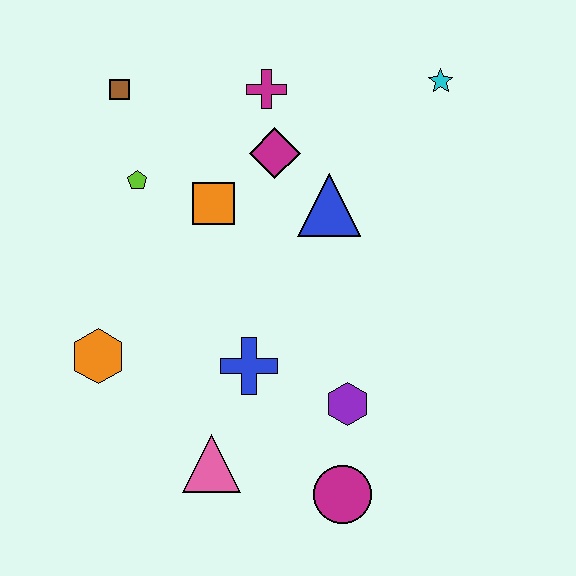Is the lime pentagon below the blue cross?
No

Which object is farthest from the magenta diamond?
The magenta circle is farthest from the magenta diamond.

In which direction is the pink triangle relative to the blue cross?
The pink triangle is below the blue cross.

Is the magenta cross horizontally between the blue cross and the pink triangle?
No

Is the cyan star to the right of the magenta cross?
Yes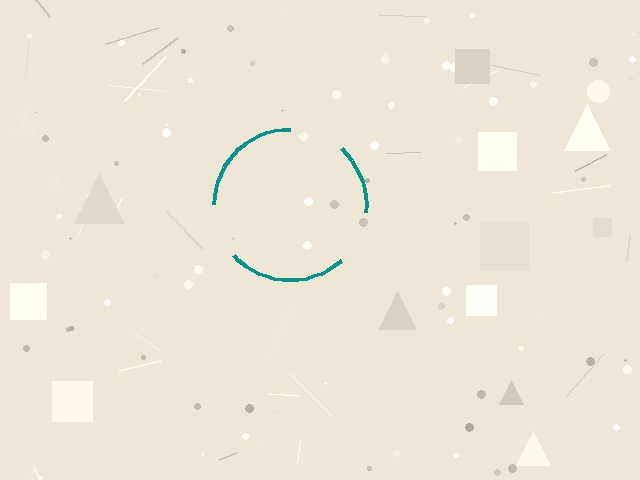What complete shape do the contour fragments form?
The contour fragments form a circle.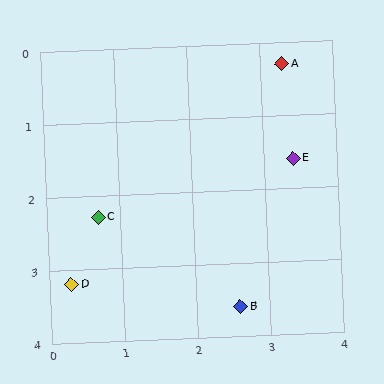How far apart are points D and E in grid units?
Points D and E are about 3.5 grid units apart.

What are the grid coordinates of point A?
Point A is at approximately (3.3, 0.3).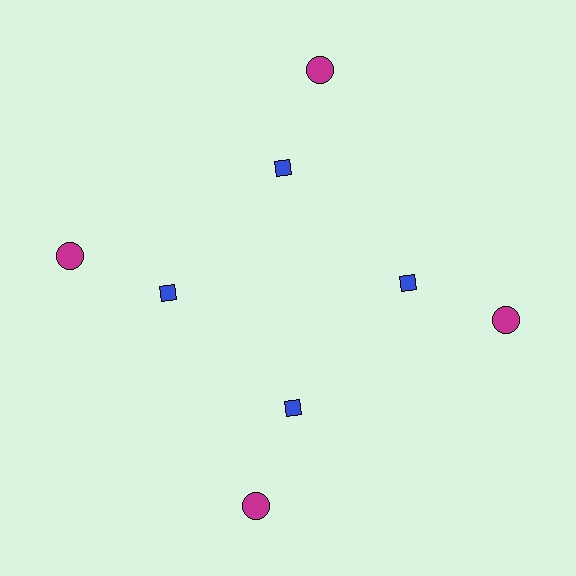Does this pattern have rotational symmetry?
Yes, this pattern has 4-fold rotational symmetry. It looks the same after rotating 90 degrees around the center.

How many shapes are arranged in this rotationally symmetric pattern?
There are 8 shapes, arranged in 4 groups of 2.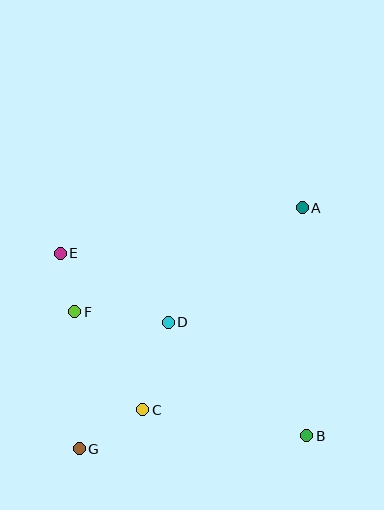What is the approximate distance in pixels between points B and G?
The distance between B and G is approximately 228 pixels.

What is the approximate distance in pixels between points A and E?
The distance between A and E is approximately 246 pixels.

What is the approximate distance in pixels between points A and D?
The distance between A and D is approximately 176 pixels.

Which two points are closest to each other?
Points E and F are closest to each other.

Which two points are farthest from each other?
Points A and G are farthest from each other.